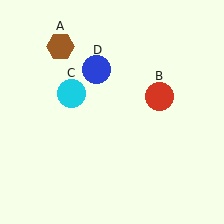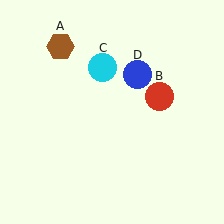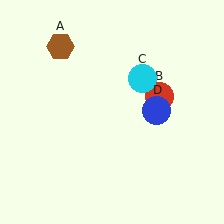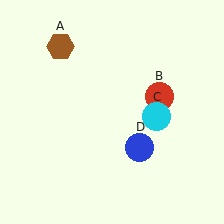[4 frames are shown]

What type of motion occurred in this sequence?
The cyan circle (object C), blue circle (object D) rotated clockwise around the center of the scene.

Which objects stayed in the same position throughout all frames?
Brown hexagon (object A) and red circle (object B) remained stationary.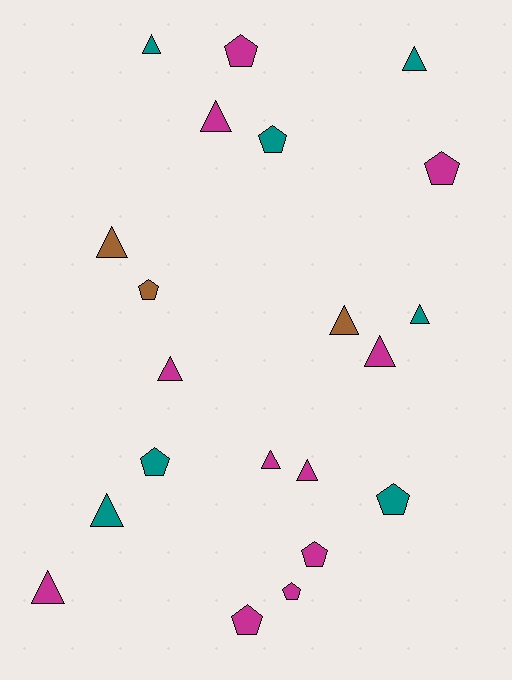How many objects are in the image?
There are 21 objects.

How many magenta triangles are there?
There are 6 magenta triangles.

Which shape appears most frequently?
Triangle, with 12 objects.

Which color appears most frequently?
Magenta, with 11 objects.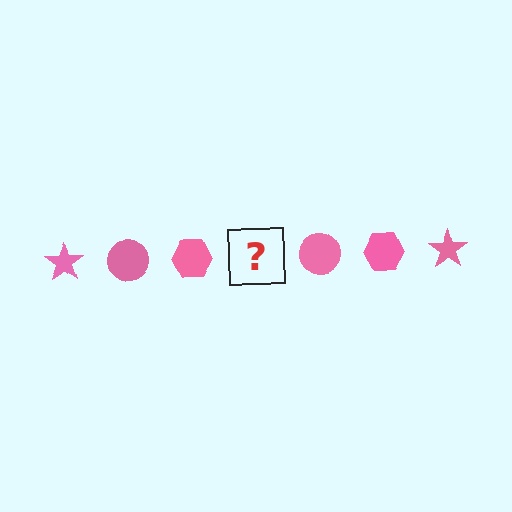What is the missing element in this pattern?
The missing element is a pink star.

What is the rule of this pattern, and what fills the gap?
The rule is that the pattern cycles through star, circle, hexagon shapes in pink. The gap should be filled with a pink star.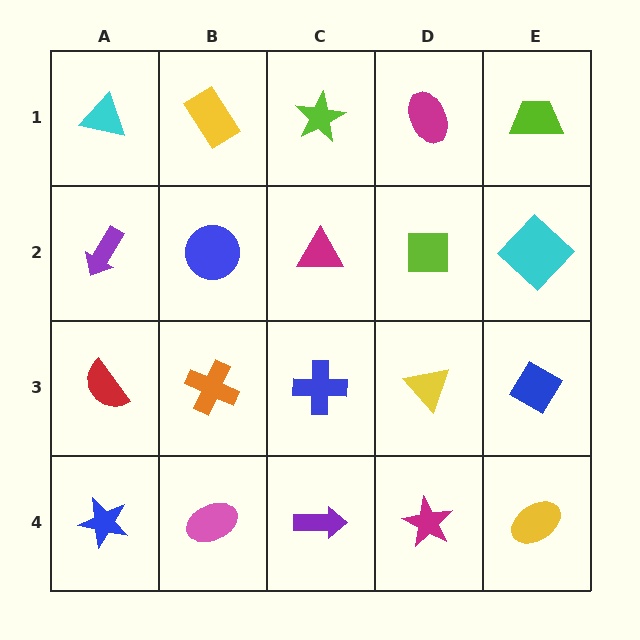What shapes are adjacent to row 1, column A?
A purple arrow (row 2, column A), a yellow rectangle (row 1, column B).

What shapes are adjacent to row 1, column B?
A blue circle (row 2, column B), a cyan triangle (row 1, column A), a lime star (row 1, column C).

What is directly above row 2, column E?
A lime trapezoid.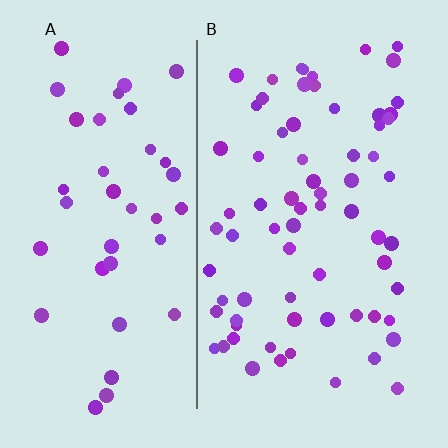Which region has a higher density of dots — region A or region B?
B (the right).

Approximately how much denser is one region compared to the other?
Approximately 1.7× — region B over region A.